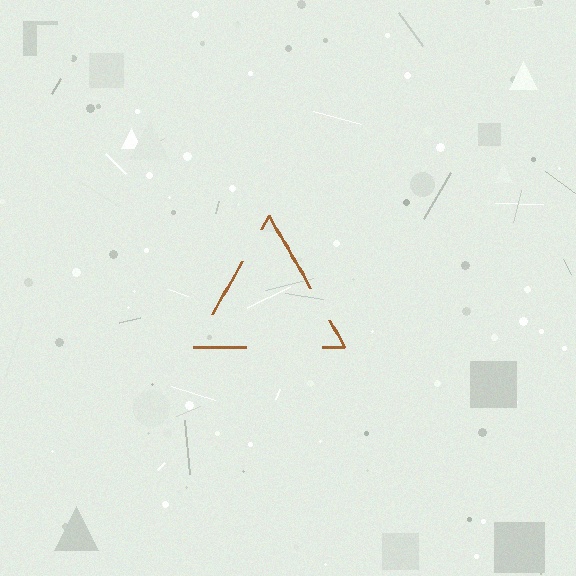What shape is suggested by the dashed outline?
The dashed outline suggests a triangle.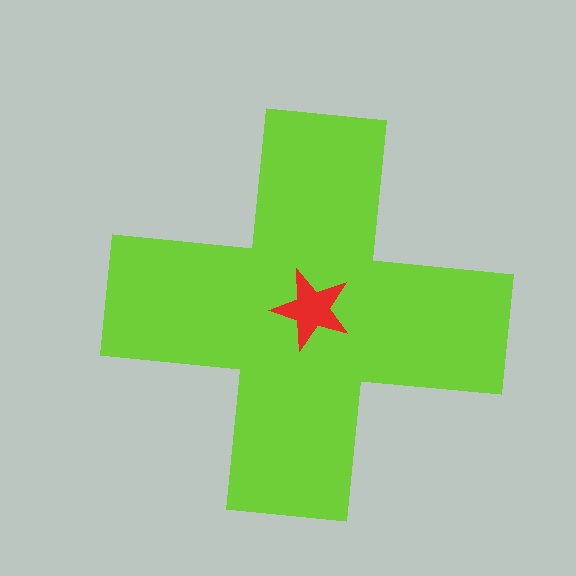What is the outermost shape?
The lime cross.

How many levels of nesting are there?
2.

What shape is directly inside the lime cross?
The red star.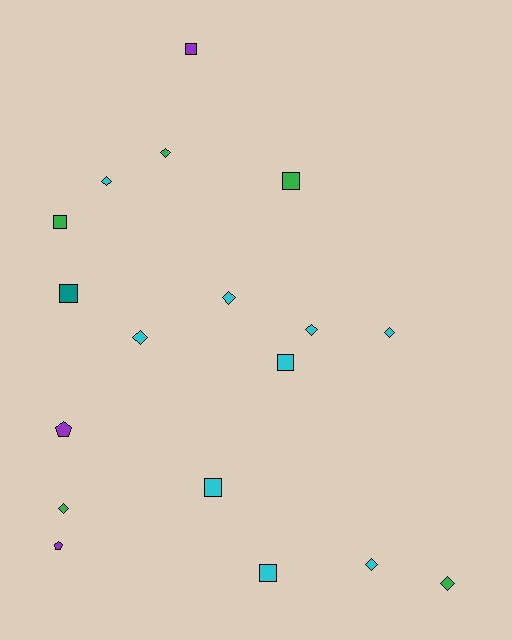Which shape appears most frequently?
Diamond, with 9 objects.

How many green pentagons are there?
There are no green pentagons.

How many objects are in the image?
There are 18 objects.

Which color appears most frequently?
Cyan, with 9 objects.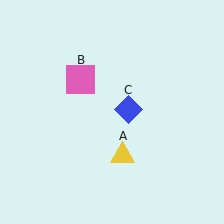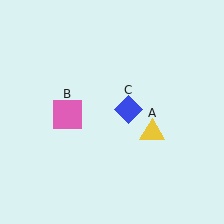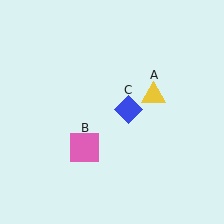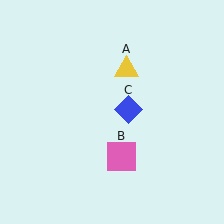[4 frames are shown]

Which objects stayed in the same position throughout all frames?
Blue diamond (object C) remained stationary.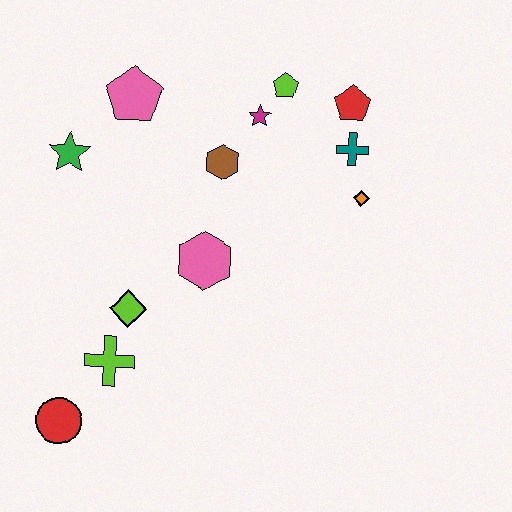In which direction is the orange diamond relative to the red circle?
The orange diamond is to the right of the red circle.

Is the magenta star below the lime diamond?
No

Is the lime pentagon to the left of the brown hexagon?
No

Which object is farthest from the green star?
The orange diamond is farthest from the green star.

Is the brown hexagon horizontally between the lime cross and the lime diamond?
No